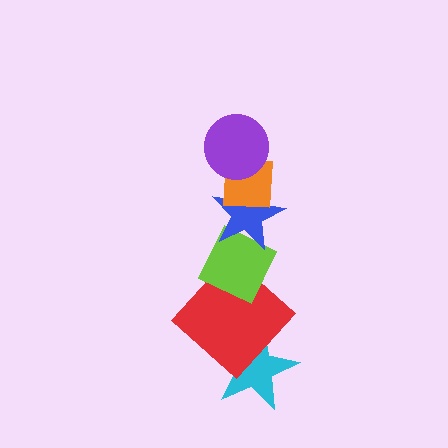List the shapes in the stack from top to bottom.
From top to bottom: the purple circle, the orange square, the blue star, the lime diamond, the red diamond, the cyan star.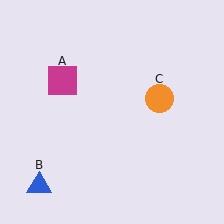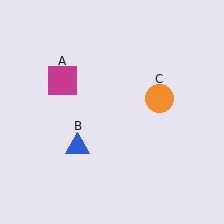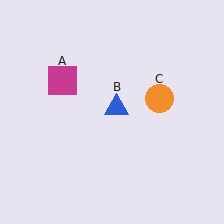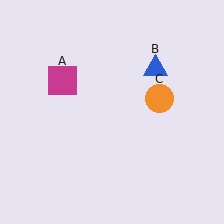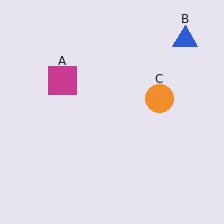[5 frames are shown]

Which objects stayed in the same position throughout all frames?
Magenta square (object A) and orange circle (object C) remained stationary.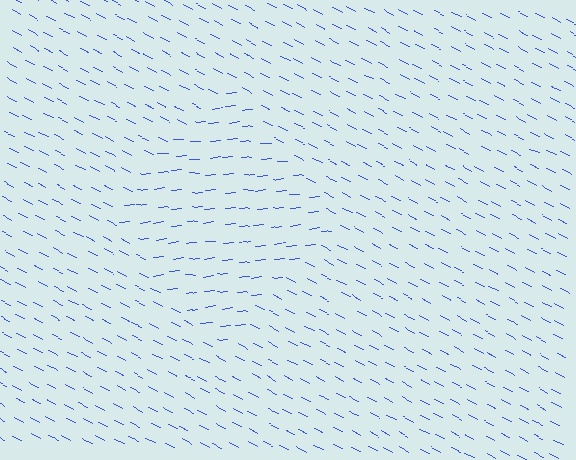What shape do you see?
I see a diamond.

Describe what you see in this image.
The image is filled with small blue line segments. A diamond region in the image has lines oriented differently from the surrounding lines, creating a visible texture boundary.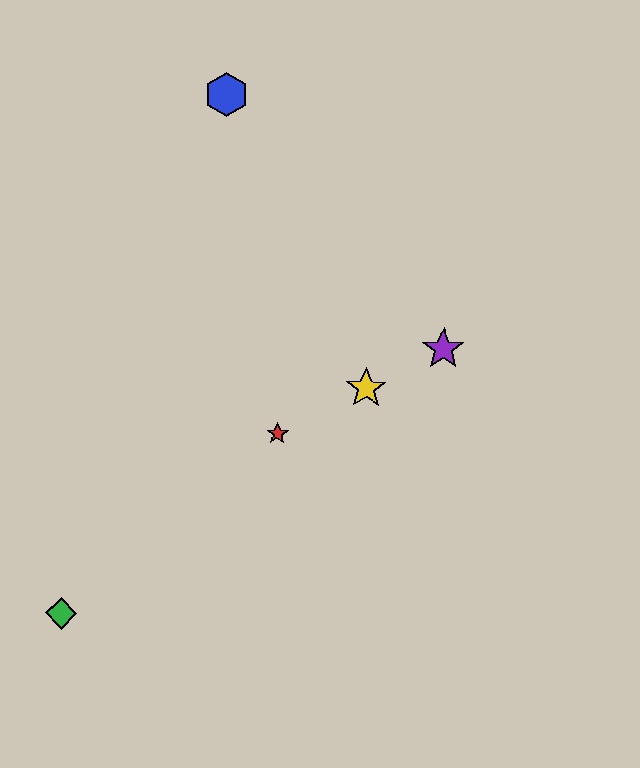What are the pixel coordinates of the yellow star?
The yellow star is at (366, 388).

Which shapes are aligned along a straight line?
The red star, the yellow star, the purple star are aligned along a straight line.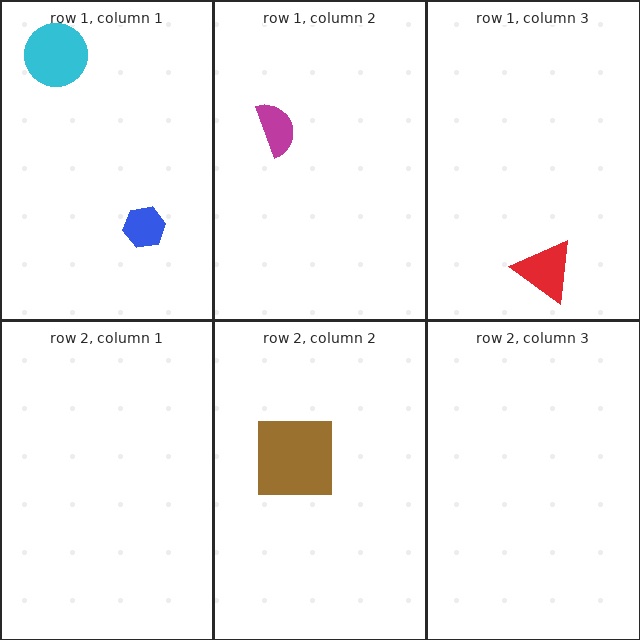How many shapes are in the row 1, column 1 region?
2.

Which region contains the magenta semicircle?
The row 1, column 2 region.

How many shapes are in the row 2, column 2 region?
1.